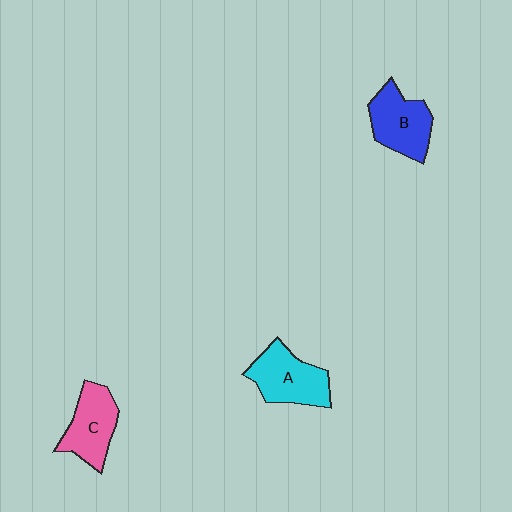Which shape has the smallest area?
Shape C (pink).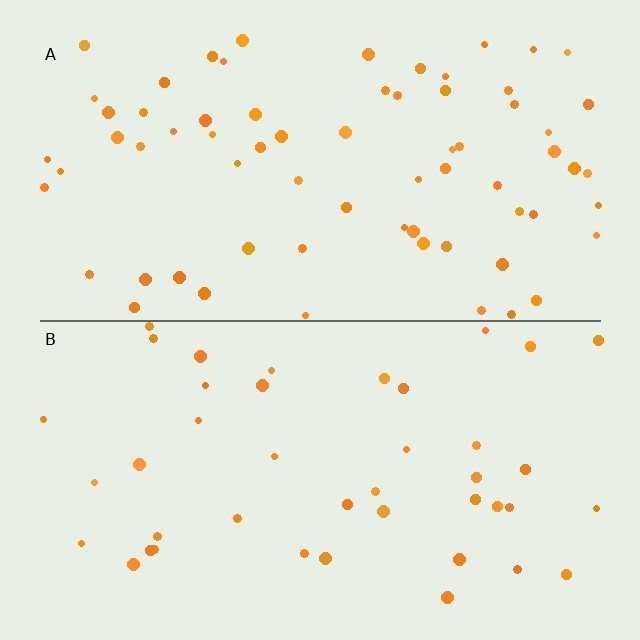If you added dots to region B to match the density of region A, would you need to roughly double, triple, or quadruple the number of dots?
Approximately double.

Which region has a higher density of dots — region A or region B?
A (the top).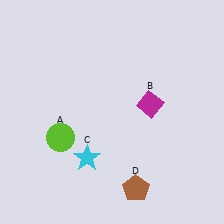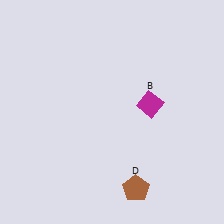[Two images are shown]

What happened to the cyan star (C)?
The cyan star (C) was removed in Image 2. It was in the bottom-left area of Image 1.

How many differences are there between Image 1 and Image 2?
There are 2 differences between the two images.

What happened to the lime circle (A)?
The lime circle (A) was removed in Image 2. It was in the bottom-left area of Image 1.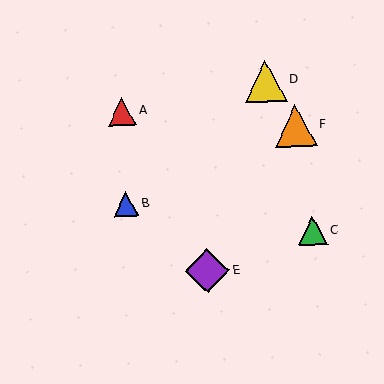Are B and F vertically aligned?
No, B is at x≈126 and F is at x≈296.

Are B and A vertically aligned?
Yes, both are at x≈126.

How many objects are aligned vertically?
2 objects (A, B) are aligned vertically.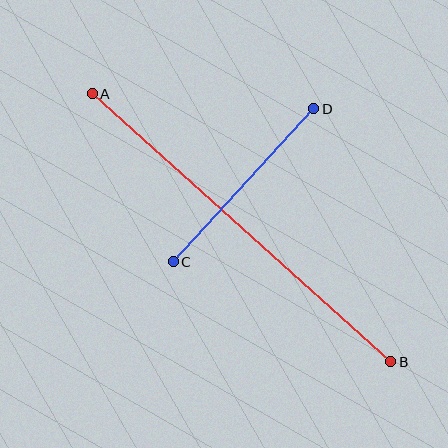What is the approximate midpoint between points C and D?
The midpoint is at approximately (243, 185) pixels.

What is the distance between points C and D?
The distance is approximately 208 pixels.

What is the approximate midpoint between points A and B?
The midpoint is at approximately (242, 228) pixels.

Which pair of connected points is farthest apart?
Points A and B are farthest apart.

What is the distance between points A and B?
The distance is approximately 401 pixels.